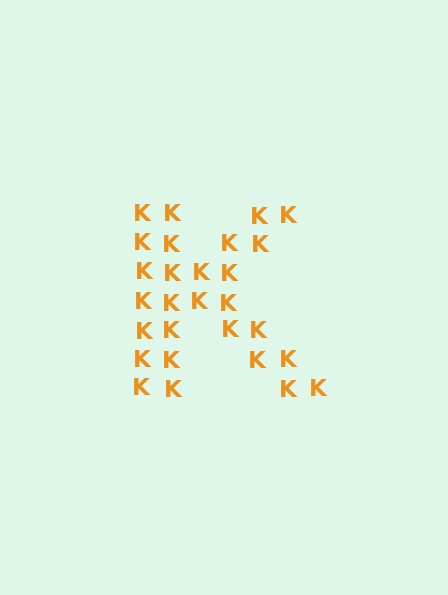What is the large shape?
The large shape is the letter K.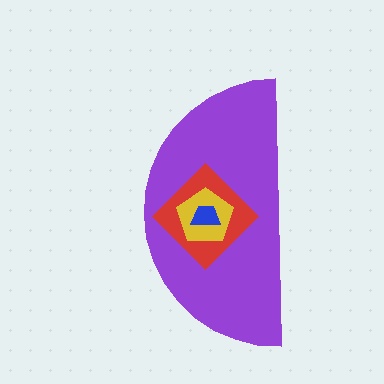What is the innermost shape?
The blue trapezoid.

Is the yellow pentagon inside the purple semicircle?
Yes.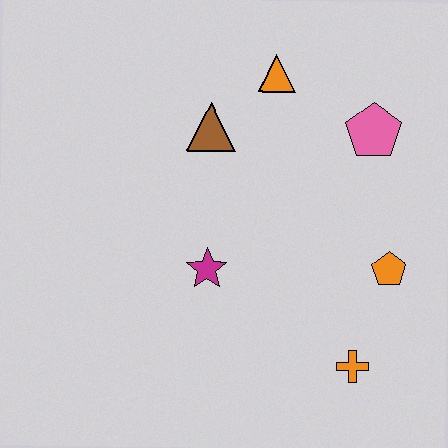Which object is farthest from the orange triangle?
The orange cross is farthest from the orange triangle.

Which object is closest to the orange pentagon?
The orange cross is closest to the orange pentagon.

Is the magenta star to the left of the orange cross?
Yes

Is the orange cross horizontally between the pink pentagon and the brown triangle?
Yes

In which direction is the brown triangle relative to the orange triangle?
The brown triangle is to the left of the orange triangle.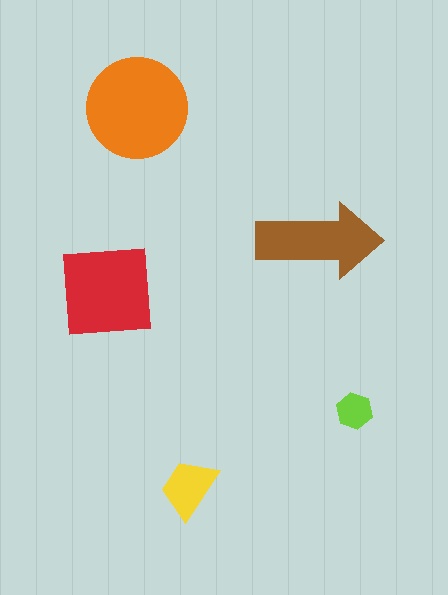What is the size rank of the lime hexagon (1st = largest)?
5th.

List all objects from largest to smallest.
The orange circle, the red square, the brown arrow, the yellow trapezoid, the lime hexagon.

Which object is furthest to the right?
The lime hexagon is rightmost.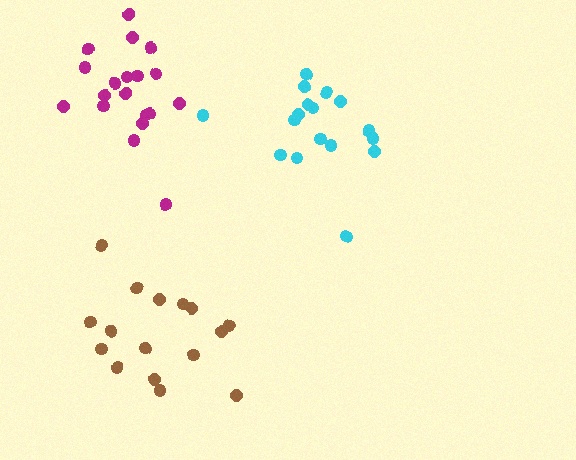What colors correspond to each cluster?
The clusters are colored: brown, magenta, cyan.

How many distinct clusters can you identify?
There are 3 distinct clusters.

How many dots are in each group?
Group 1: 16 dots, Group 2: 19 dots, Group 3: 17 dots (52 total).